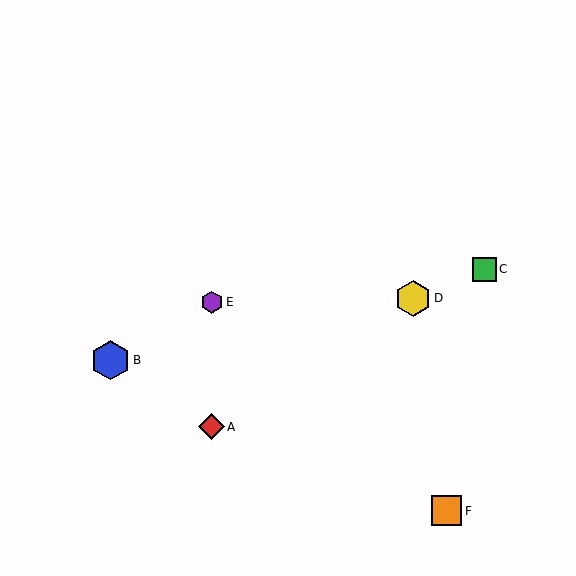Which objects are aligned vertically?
Objects A, E are aligned vertically.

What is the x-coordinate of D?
Object D is at x≈413.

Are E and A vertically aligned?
Yes, both are at x≈212.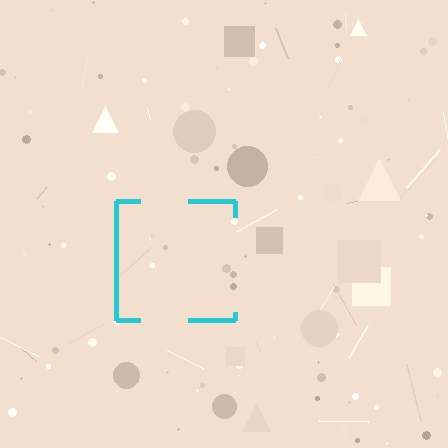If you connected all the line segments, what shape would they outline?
They would outline a square.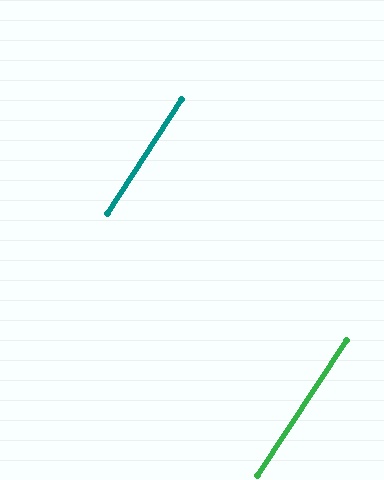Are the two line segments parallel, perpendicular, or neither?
Parallel — their directions differ by only 0.7°.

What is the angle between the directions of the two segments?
Approximately 1 degree.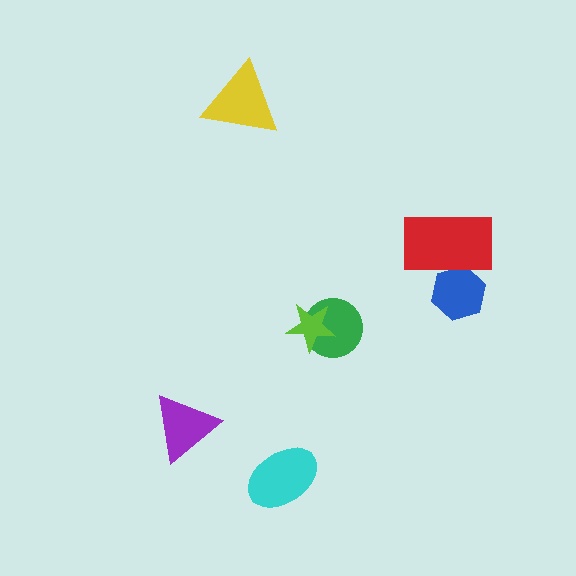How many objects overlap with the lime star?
1 object overlaps with the lime star.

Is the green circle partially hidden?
Yes, it is partially covered by another shape.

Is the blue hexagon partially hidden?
Yes, it is partially covered by another shape.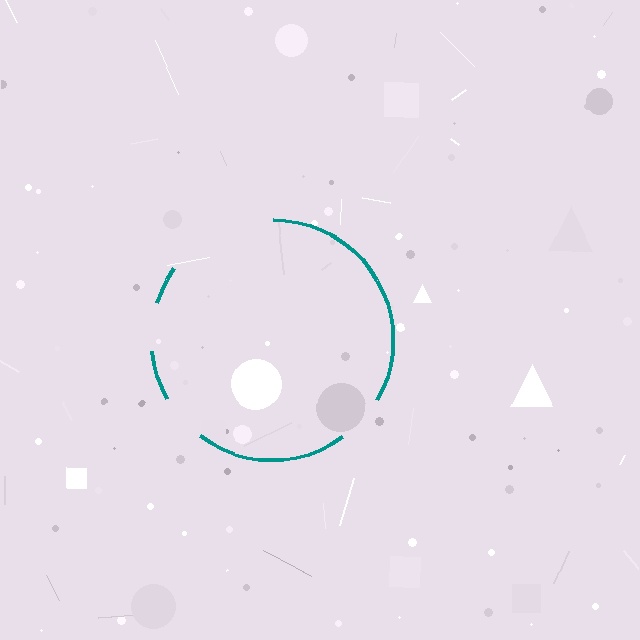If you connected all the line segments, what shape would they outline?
They would outline a circle.